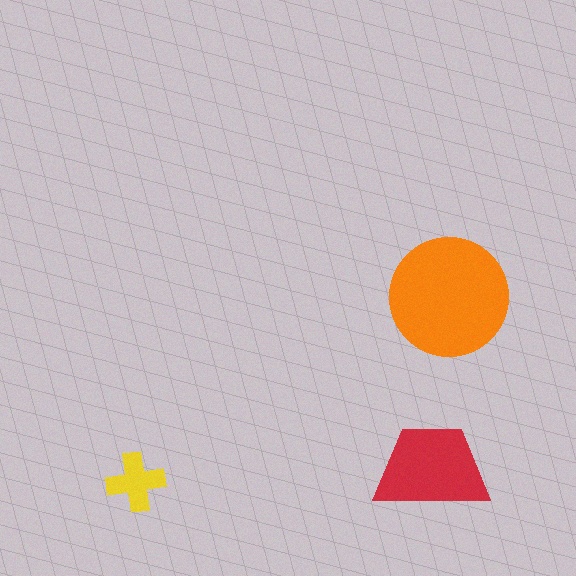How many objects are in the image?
There are 3 objects in the image.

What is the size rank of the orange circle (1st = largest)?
1st.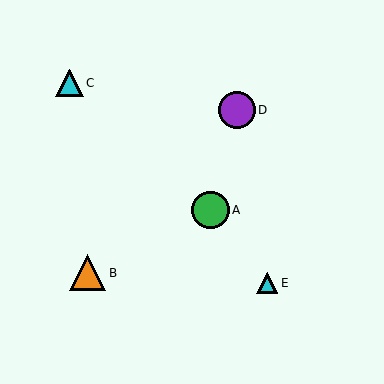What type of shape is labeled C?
Shape C is a cyan triangle.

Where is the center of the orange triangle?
The center of the orange triangle is at (88, 273).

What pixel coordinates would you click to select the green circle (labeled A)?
Click at (210, 210) to select the green circle A.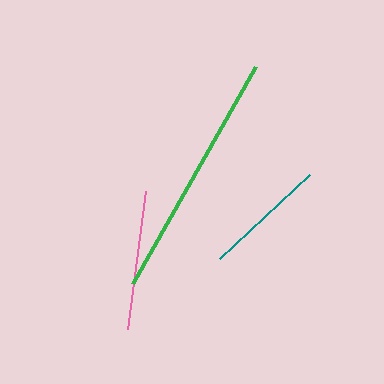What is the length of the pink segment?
The pink segment is approximately 139 pixels long.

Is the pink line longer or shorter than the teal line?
The pink line is longer than the teal line.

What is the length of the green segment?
The green segment is approximately 250 pixels long.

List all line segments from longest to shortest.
From longest to shortest: green, pink, teal.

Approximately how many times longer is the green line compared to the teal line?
The green line is approximately 2.0 times the length of the teal line.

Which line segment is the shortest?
The teal line is the shortest at approximately 123 pixels.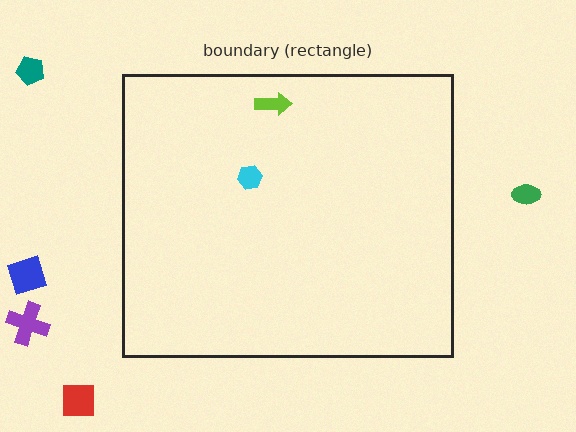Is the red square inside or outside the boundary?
Outside.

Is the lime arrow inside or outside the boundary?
Inside.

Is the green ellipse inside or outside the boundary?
Outside.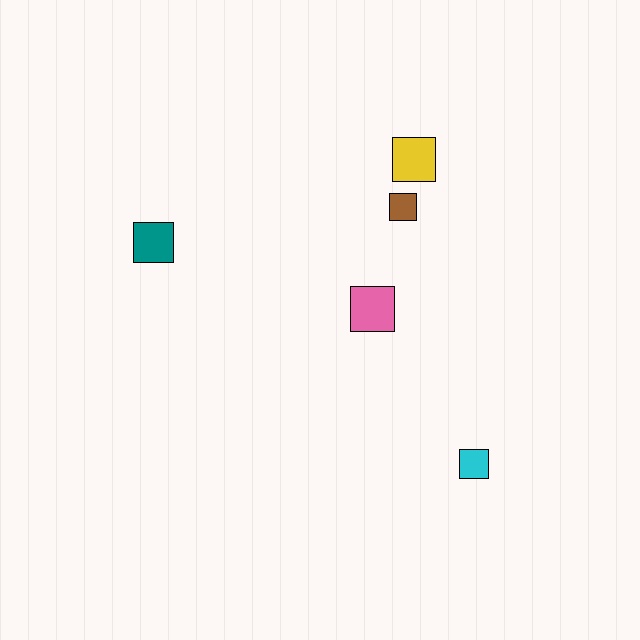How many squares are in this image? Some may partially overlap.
There are 5 squares.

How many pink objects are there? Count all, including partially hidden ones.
There is 1 pink object.